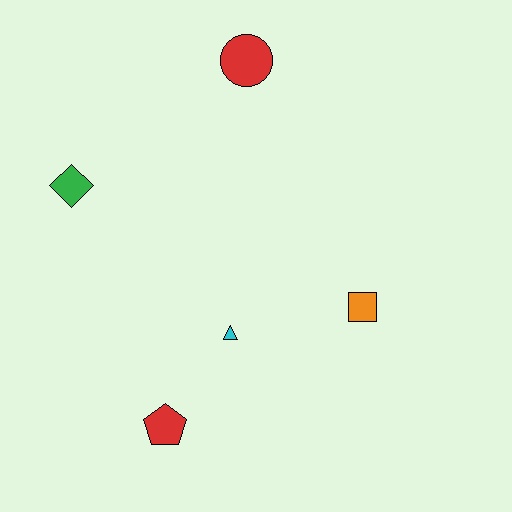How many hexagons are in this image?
There are no hexagons.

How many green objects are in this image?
There is 1 green object.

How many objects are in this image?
There are 5 objects.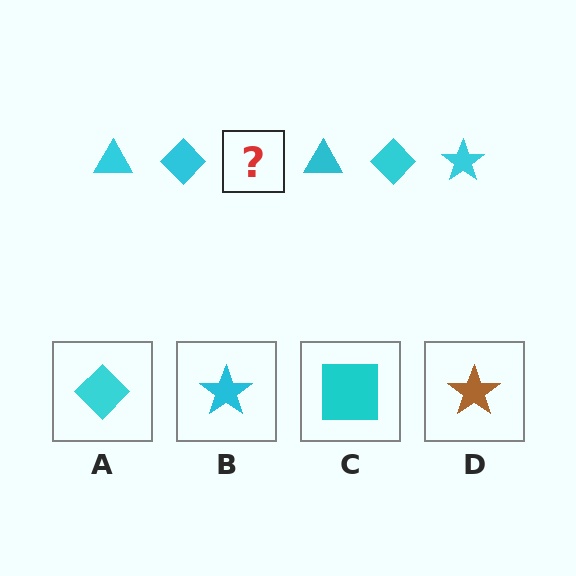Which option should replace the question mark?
Option B.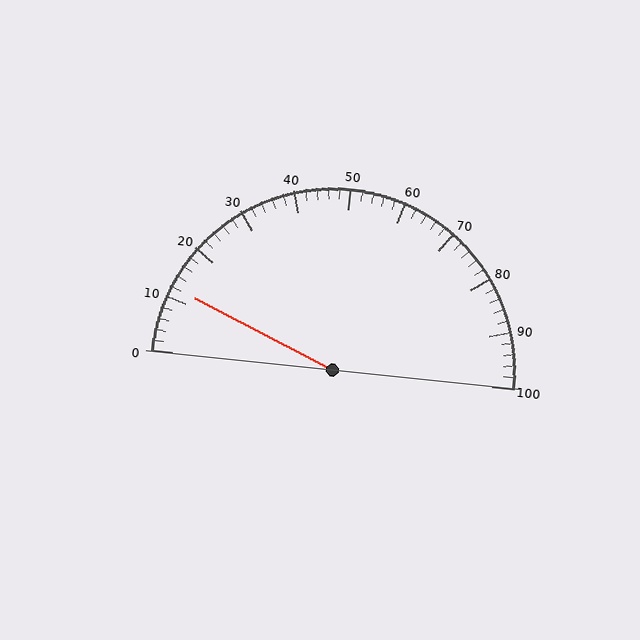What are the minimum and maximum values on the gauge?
The gauge ranges from 0 to 100.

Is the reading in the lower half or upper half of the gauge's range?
The reading is in the lower half of the range (0 to 100).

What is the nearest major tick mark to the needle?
The nearest major tick mark is 10.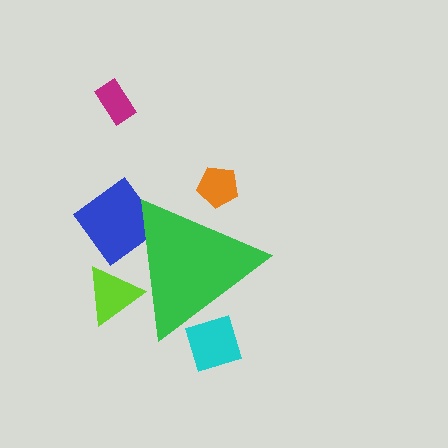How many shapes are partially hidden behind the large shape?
4 shapes are partially hidden.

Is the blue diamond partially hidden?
Yes, the blue diamond is partially hidden behind the green triangle.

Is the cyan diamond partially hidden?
Yes, the cyan diamond is partially hidden behind the green triangle.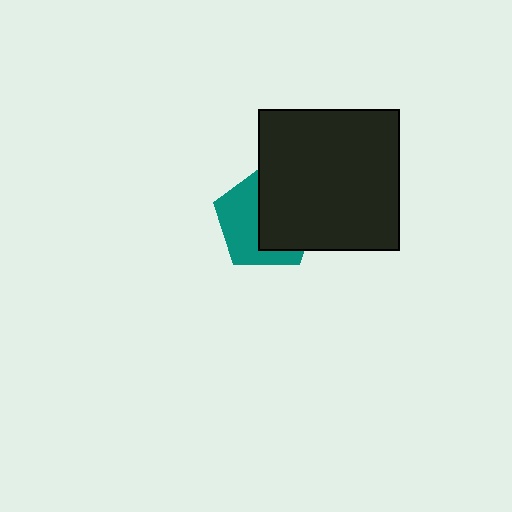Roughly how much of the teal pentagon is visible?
About half of it is visible (roughly 46%).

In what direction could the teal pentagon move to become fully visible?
The teal pentagon could move left. That would shift it out from behind the black square entirely.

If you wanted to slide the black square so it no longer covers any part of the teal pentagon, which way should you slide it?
Slide it right — that is the most direct way to separate the two shapes.